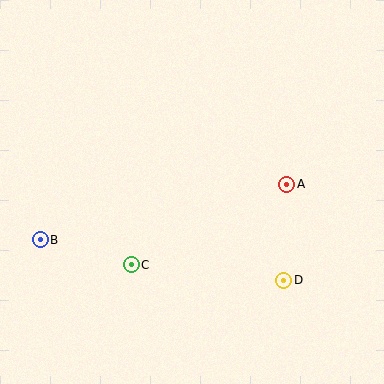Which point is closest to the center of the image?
Point C at (131, 265) is closest to the center.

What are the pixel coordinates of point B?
Point B is at (40, 240).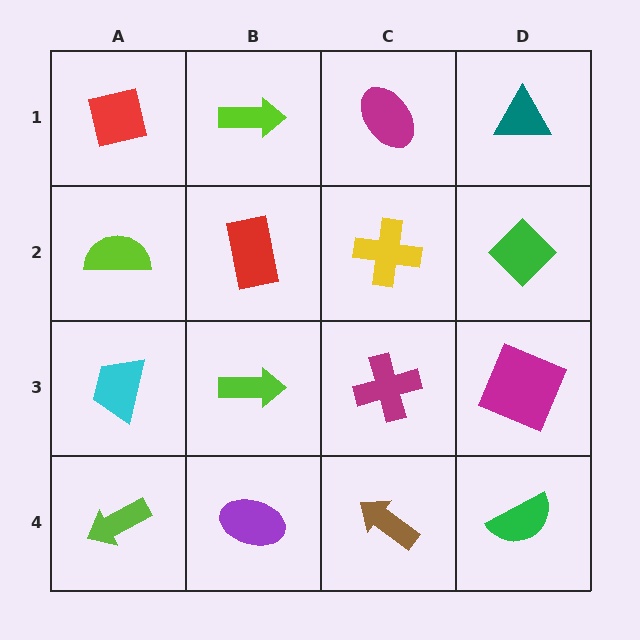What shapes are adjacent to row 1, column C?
A yellow cross (row 2, column C), a lime arrow (row 1, column B), a teal triangle (row 1, column D).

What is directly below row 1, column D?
A green diamond.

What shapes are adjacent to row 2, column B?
A lime arrow (row 1, column B), a lime arrow (row 3, column B), a lime semicircle (row 2, column A), a yellow cross (row 2, column C).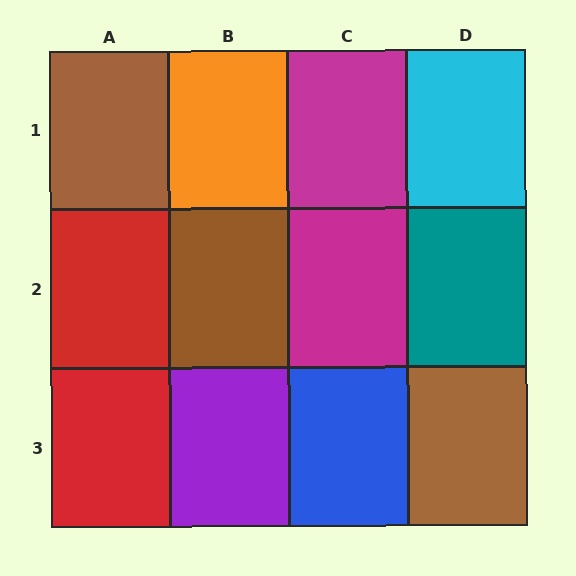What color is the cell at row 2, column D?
Teal.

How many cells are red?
2 cells are red.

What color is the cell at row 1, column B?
Orange.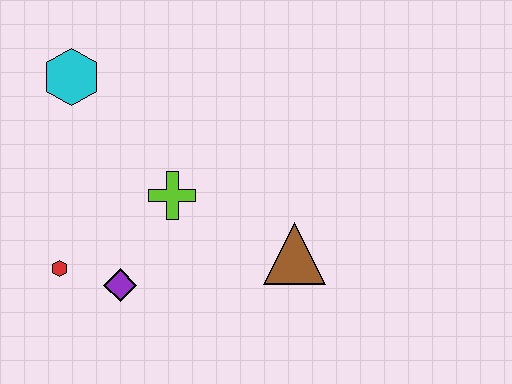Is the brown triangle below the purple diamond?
No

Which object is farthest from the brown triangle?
The cyan hexagon is farthest from the brown triangle.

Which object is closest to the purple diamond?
The red hexagon is closest to the purple diamond.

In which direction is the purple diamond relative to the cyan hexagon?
The purple diamond is below the cyan hexagon.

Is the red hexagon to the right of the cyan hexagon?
No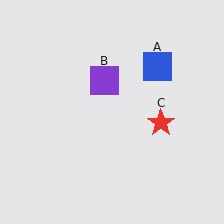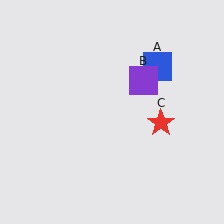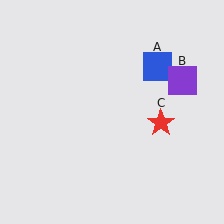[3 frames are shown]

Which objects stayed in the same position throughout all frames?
Blue square (object A) and red star (object C) remained stationary.